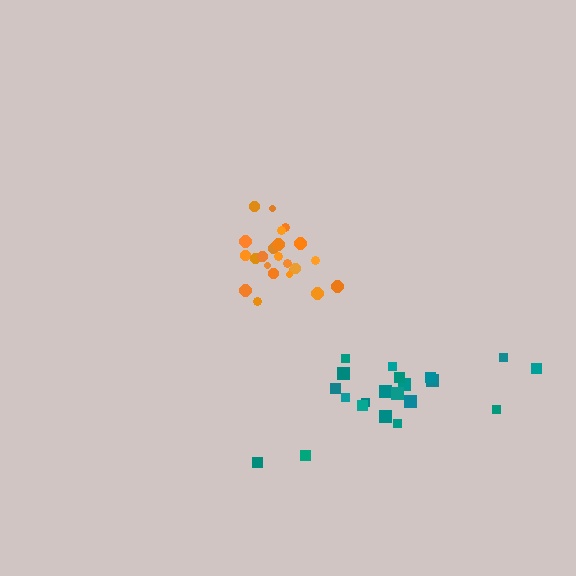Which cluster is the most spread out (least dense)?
Teal.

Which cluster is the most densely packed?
Orange.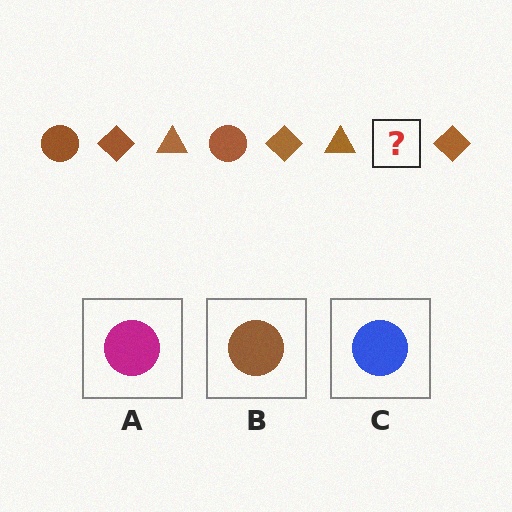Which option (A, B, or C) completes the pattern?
B.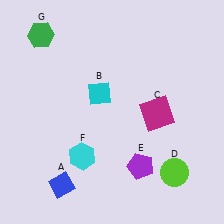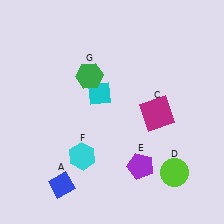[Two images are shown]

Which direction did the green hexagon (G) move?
The green hexagon (G) moved right.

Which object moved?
The green hexagon (G) moved right.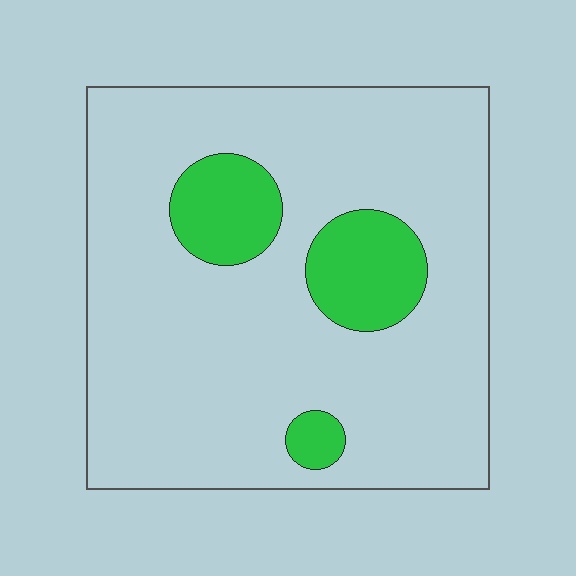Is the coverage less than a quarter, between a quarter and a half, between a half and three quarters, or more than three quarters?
Less than a quarter.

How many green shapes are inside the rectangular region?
3.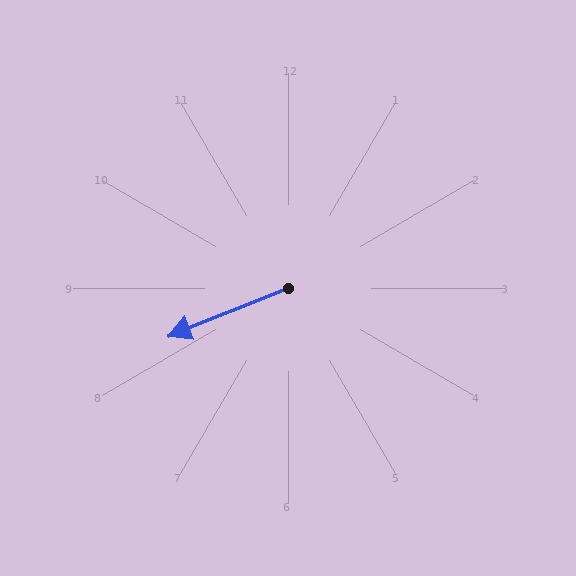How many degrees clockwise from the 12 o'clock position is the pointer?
Approximately 248 degrees.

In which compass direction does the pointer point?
West.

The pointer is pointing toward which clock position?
Roughly 8 o'clock.